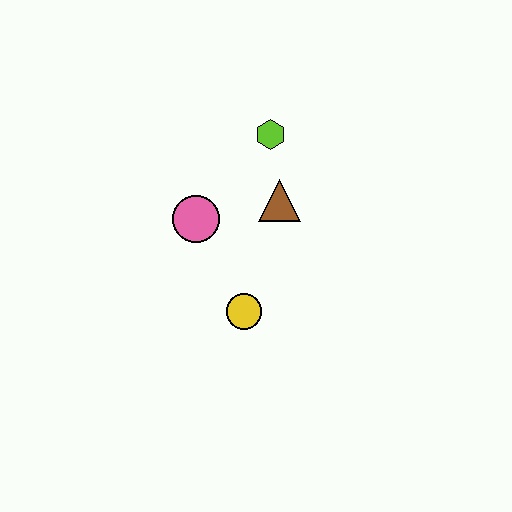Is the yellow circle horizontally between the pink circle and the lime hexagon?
Yes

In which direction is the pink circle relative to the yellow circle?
The pink circle is above the yellow circle.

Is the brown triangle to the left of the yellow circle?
No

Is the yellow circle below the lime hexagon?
Yes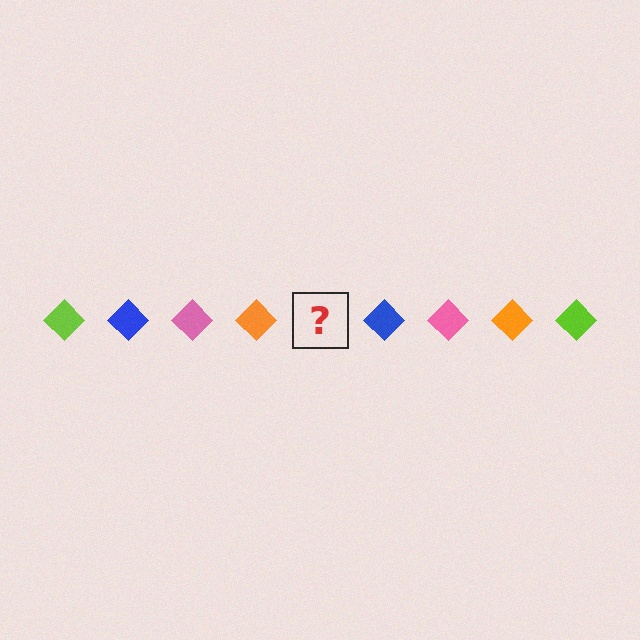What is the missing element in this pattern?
The missing element is a lime diamond.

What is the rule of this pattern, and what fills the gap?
The rule is that the pattern cycles through lime, blue, pink, orange diamonds. The gap should be filled with a lime diamond.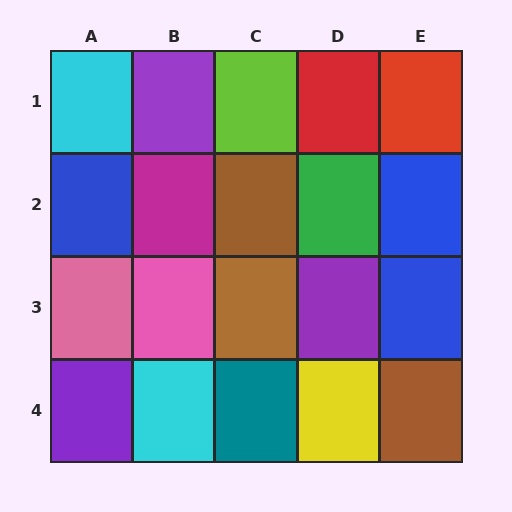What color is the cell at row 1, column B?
Purple.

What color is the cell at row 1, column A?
Cyan.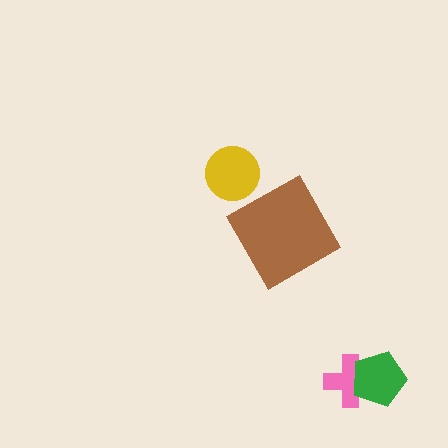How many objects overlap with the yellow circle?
0 objects overlap with the yellow circle.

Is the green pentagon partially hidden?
No, no other shape covers it.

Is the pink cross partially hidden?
Yes, it is partially covered by another shape.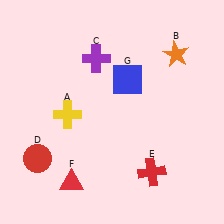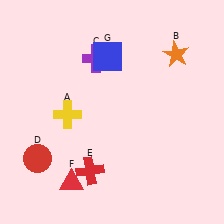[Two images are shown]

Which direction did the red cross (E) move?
The red cross (E) moved left.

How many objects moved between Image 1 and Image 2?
2 objects moved between the two images.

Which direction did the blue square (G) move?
The blue square (G) moved up.